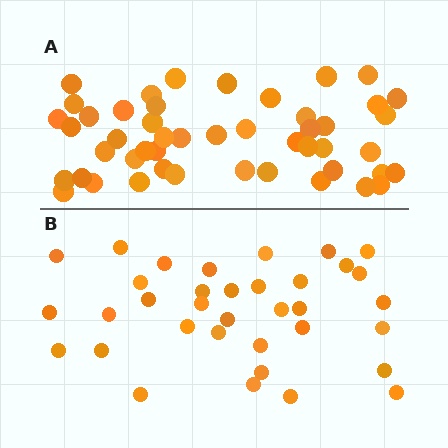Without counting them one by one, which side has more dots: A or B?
Region A (the top region) has more dots.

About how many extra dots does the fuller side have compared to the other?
Region A has approximately 15 more dots than region B.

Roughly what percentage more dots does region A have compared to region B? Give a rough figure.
About 35% more.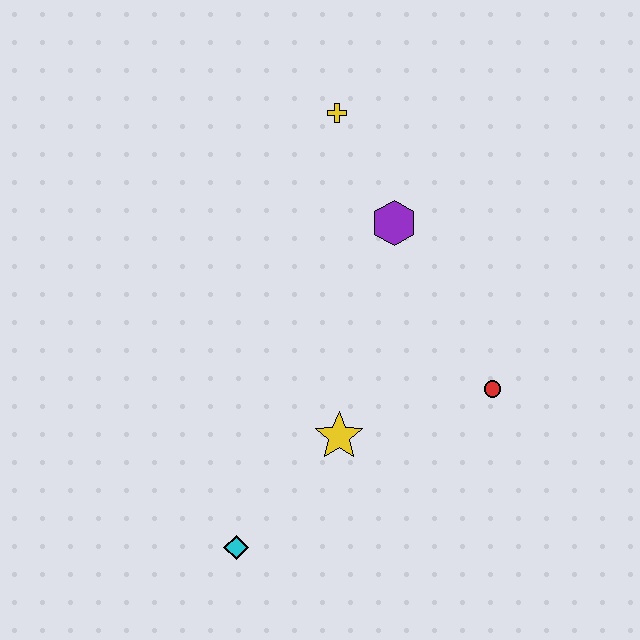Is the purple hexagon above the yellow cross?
No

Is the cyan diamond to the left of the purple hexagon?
Yes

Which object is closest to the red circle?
The yellow star is closest to the red circle.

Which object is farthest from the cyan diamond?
The yellow cross is farthest from the cyan diamond.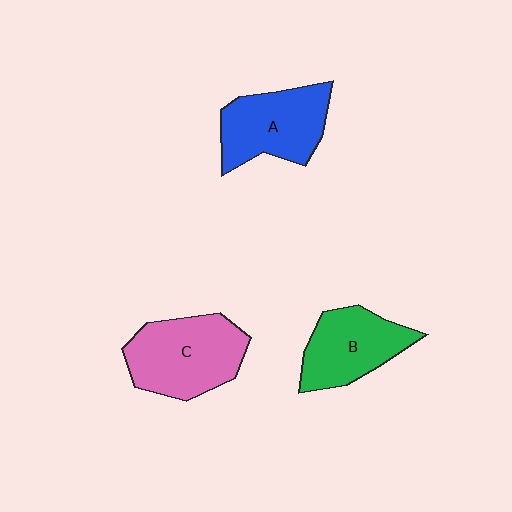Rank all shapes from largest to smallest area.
From largest to smallest: C (pink), A (blue), B (green).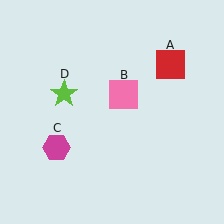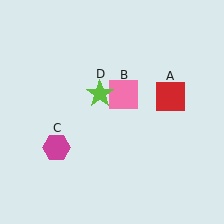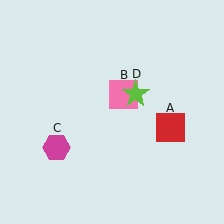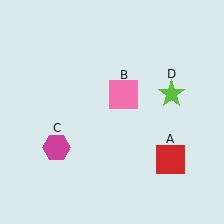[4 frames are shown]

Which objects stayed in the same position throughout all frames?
Pink square (object B) and magenta hexagon (object C) remained stationary.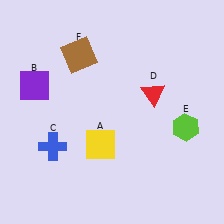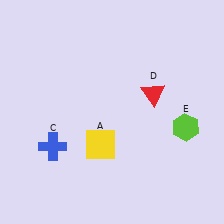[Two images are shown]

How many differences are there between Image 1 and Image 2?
There are 2 differences between the two images.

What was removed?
The brown square (F), the purple square (B) were removed in Image 2.